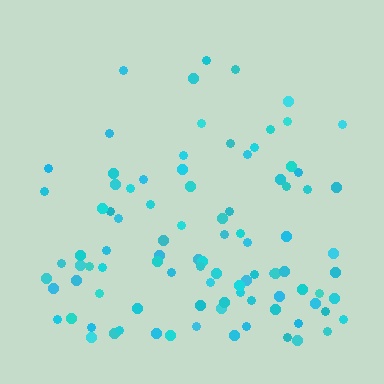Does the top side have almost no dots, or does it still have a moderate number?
Still a moderate number, just noticeably fewer than the bottom.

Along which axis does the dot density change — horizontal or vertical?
Vertical.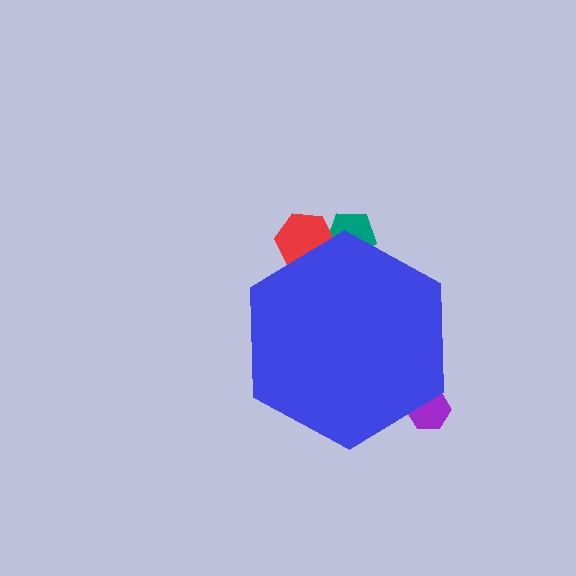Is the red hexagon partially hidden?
Yes, the red hexagon is partially hidden behind the blue hexagon.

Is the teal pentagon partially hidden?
Yes, the teal pentagon is partially hidden behind the blue hexagon.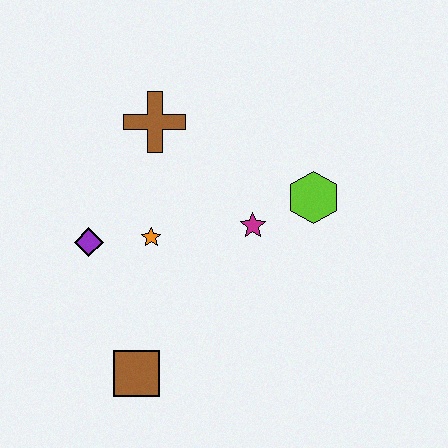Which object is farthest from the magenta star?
The brown square is farthest from the magenta star.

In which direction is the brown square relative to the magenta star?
The brown square is below the magenta star.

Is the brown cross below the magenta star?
No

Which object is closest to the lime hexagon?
The magenta star is closest to the lime hexagon.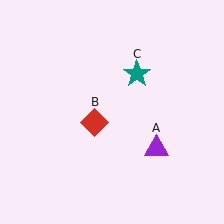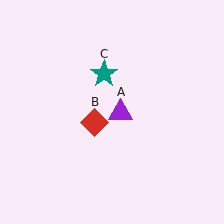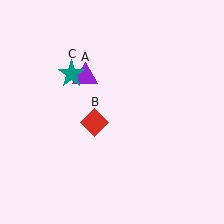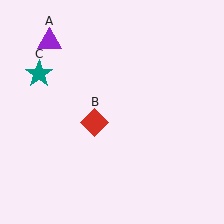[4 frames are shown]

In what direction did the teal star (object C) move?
The teal star (object C) moved left.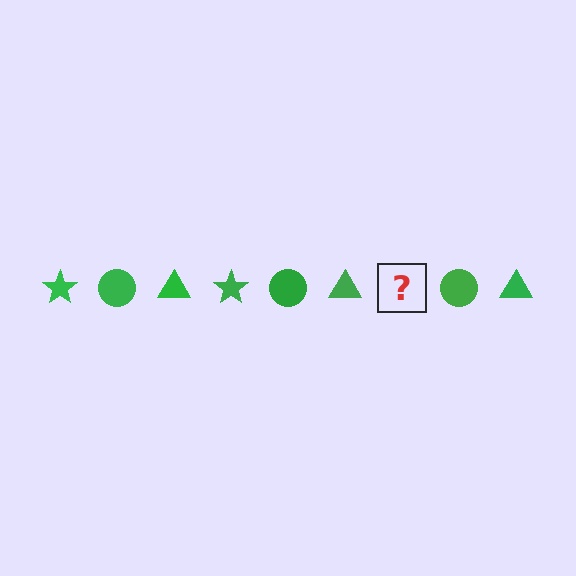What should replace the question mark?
The question mark should be replaced with a green star.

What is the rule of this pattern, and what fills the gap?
The rule is that the pattern cycles through star, circle, triangle shapes in green. The gap should be filled with a green star.